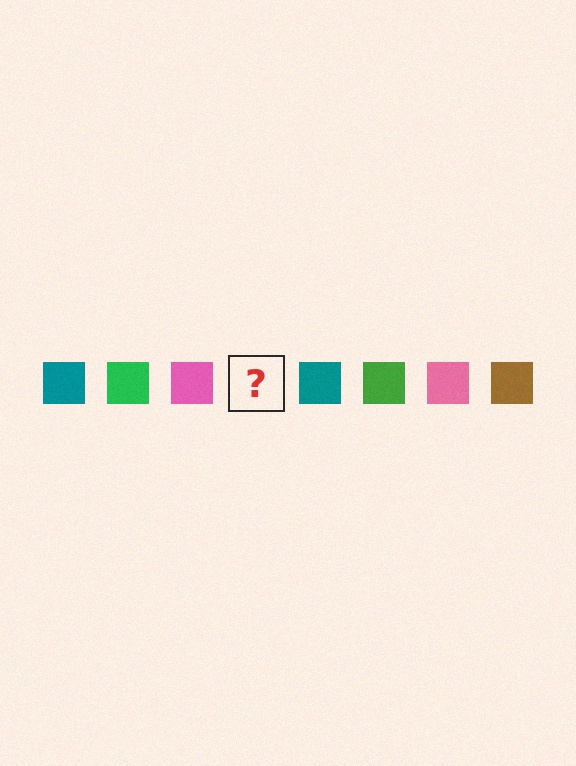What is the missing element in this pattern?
The missing element is a brown square.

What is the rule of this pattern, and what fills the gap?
The rule is that the pattern cycles through teal, green, pink, brown squares. The gap should be filled with a brown square.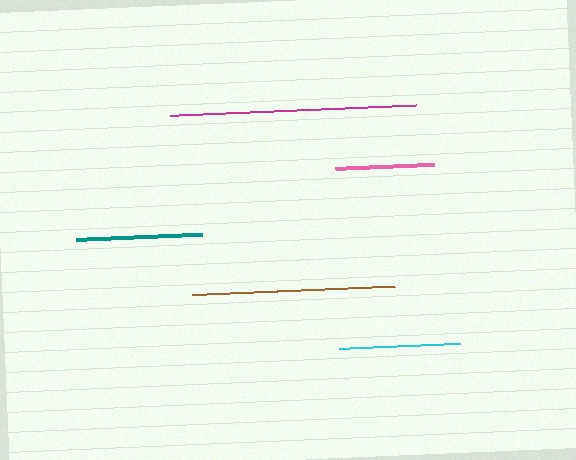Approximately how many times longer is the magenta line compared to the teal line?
The magenta line is approximately 2.0 times the length of the teal line.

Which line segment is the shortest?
The pink line is the shortest at approximately 99 pixels.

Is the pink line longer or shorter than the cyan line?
The cyan line is longer than the pink line.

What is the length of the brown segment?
The brown segment is approximately 203 pixels long.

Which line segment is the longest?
The magenta line is the longest at approximately 247 pixels.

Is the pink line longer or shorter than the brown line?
The brown line is longer than the pink line.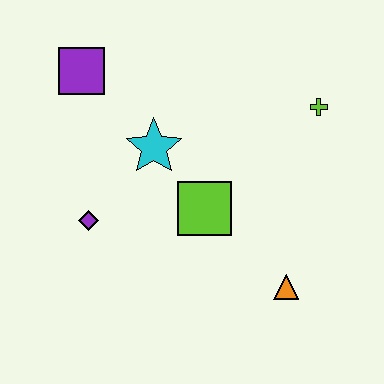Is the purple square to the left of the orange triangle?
Yes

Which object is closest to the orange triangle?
The lime square is closest to the orange triangle.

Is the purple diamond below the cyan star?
Yes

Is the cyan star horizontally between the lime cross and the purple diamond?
Yes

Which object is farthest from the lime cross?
The purple diamond is farthest from the lime cross.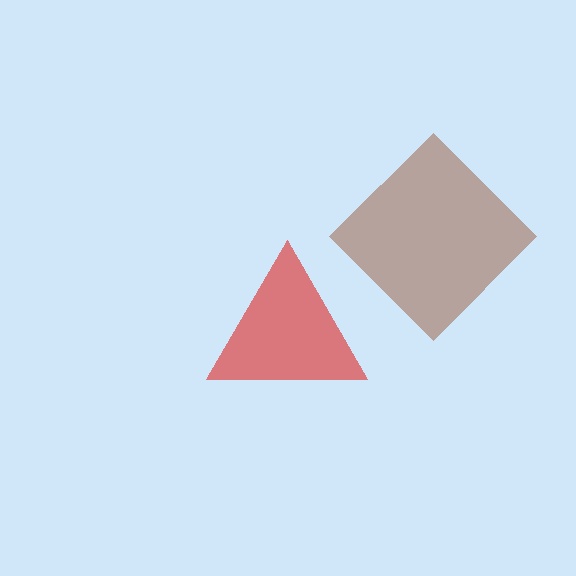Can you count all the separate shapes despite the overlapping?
Yes, there are 2 separate shapes.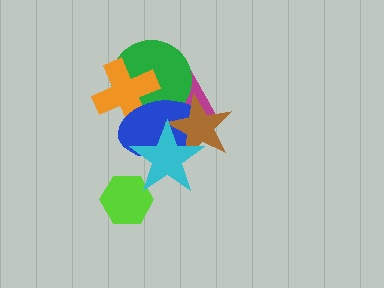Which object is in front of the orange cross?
The blue ellipse is in front of the orange cross.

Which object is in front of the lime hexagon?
The cyan star is in front of the lime hexagon.